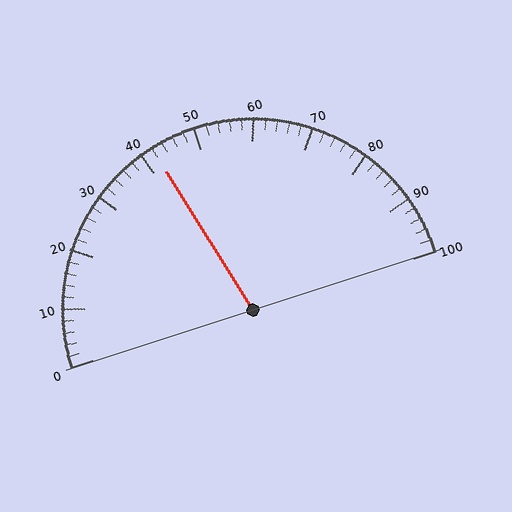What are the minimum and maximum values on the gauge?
The gauge ranges from 0 to 100.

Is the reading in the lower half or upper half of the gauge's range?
The reading is in the lower half of the range (0 to 100).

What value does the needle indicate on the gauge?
The needle indicates approximately 42.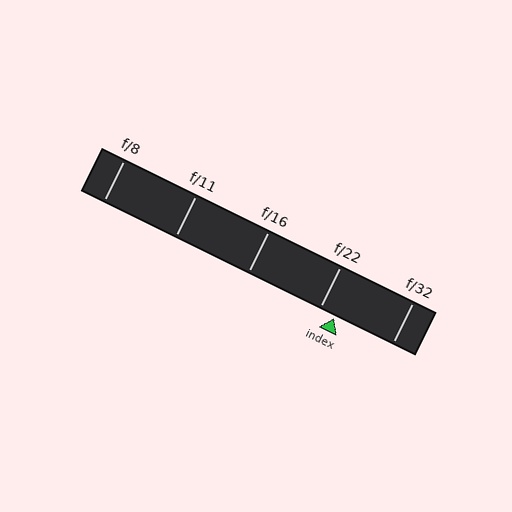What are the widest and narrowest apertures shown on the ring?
The widest aperture shown is f/8 and the narrowest is f/32.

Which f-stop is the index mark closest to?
The index mark is closest to f/22.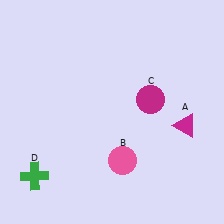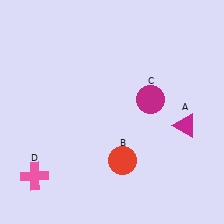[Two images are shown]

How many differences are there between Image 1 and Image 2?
There are 2 differences between the two images.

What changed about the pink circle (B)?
In Image 1, B is pink. In Image 2, it changed to red.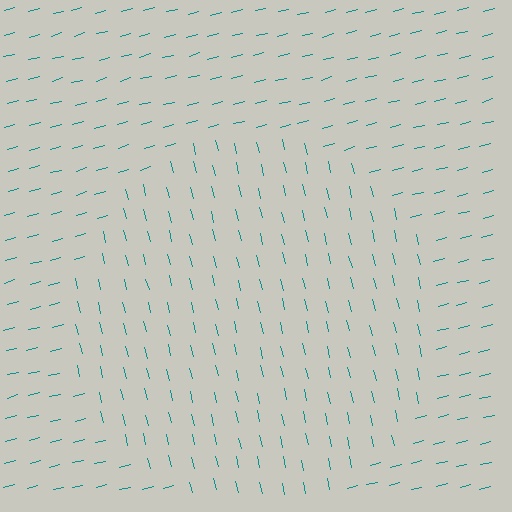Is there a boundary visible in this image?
Yes, there is a texture boundary formed by a change in line orientation.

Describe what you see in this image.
The image is filled with small teal line segments. A circle region in the image has lines oriented differently from the surrounding lines, creating a visible texture boundary.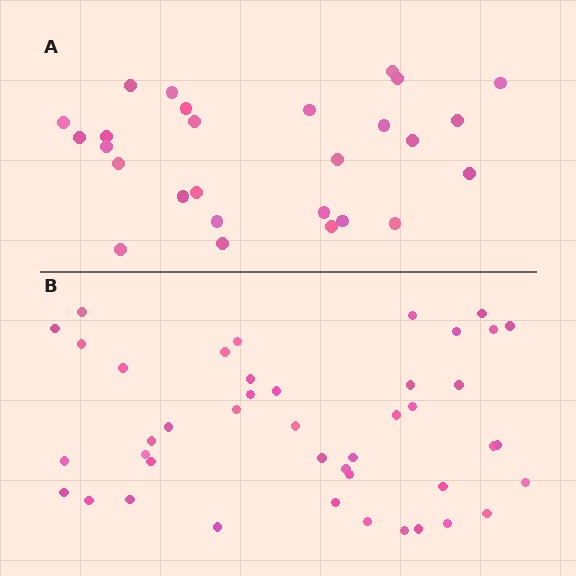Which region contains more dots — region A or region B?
Region B (the bottom region) has more dots.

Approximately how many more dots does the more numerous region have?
Region B has approximately 15 more dots than region A.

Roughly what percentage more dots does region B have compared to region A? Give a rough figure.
About 60% more.